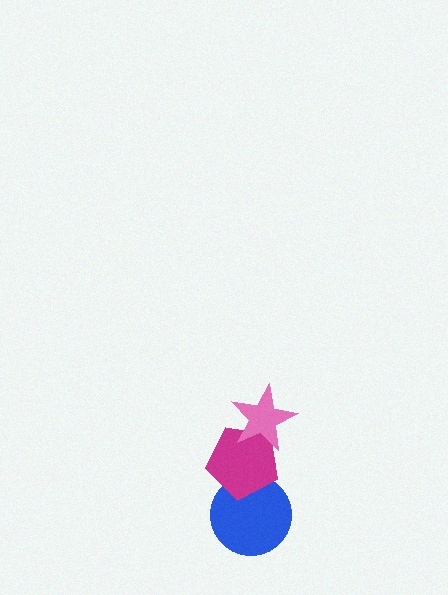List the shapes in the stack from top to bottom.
From top to bottom: the pink star, the magenta pentagon, the blue circle.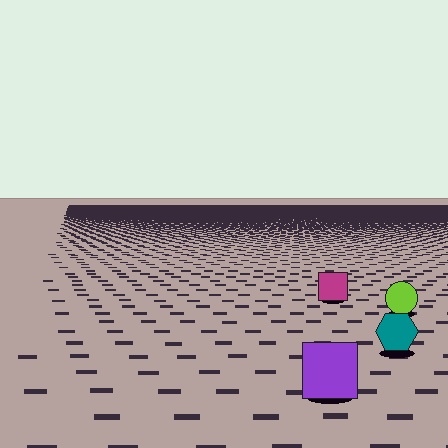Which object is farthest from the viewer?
The magenta square is farthest from the viewer. It appears smaller and the ground texture around it is denser.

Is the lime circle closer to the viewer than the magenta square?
Yes. The lime circle is closer — you can tell from the texture gradient: the ground texture is coarser near it.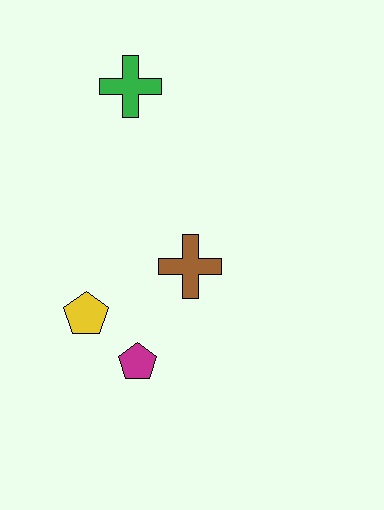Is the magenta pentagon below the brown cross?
Yes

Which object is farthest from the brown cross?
The green cross is farthest from the brown cross.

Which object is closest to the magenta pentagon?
The yellow pentagon is closest to the magenta pentagon.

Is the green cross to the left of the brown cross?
Yes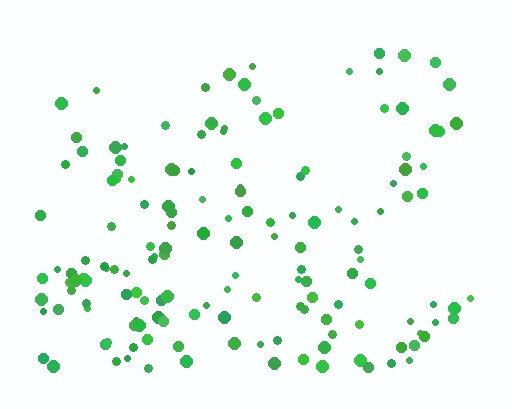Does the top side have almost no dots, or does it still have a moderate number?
Still a moderate number, just noticeably fewer than the bottom.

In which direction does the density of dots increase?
From top to bottom, with the bottom side densest.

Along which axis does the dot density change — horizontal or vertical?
Vertical.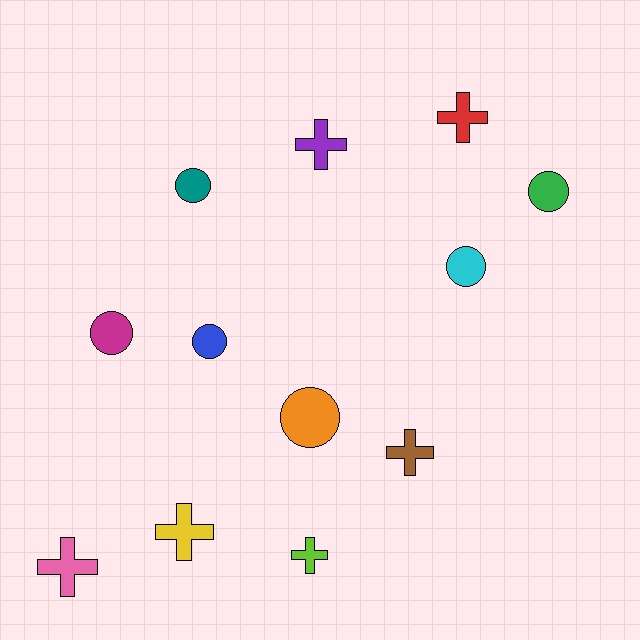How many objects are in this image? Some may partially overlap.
There are 12 objects.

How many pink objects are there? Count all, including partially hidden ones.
There is 1 pink object.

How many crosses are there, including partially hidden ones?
There are 6 crosses.